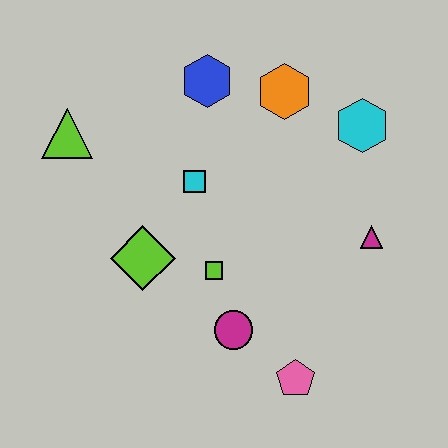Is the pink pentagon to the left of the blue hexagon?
No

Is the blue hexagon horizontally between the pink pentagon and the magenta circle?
No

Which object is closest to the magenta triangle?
The cyan hexagon is closest to the magenta triangle.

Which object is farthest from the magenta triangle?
The lime triangle is farthest from the magenta triangle.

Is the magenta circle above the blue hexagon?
No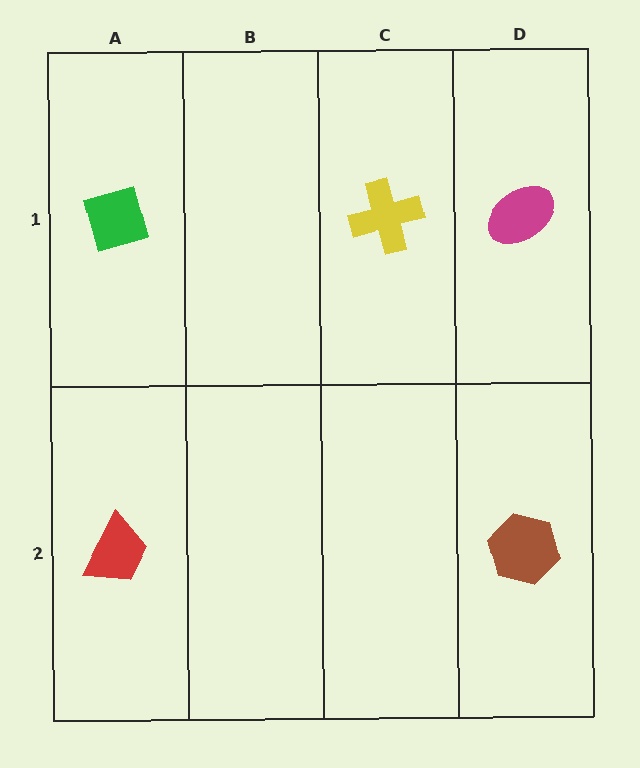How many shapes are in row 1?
3 shapes.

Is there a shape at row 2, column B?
No, that cell is empty.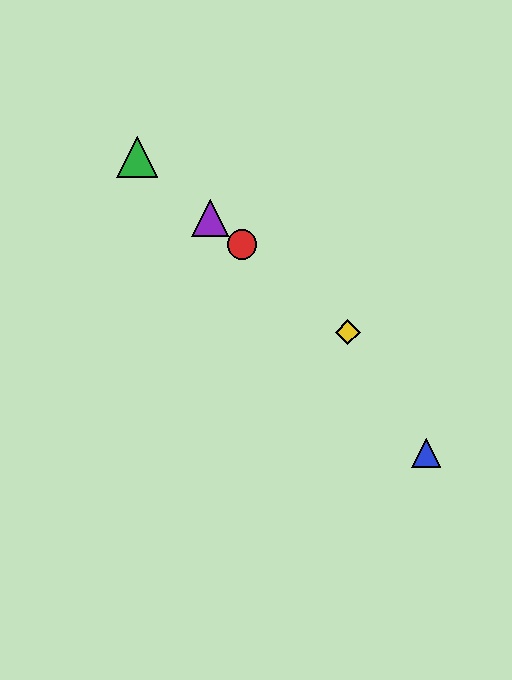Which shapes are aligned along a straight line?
The red circle, the green triangle, the yellow diamond, the purple triangle are aligned along a straight line.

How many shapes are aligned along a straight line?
4 shapes (the red circle, the green triangle, the yellow diamond, the purple triangle) are aligned along a straight line.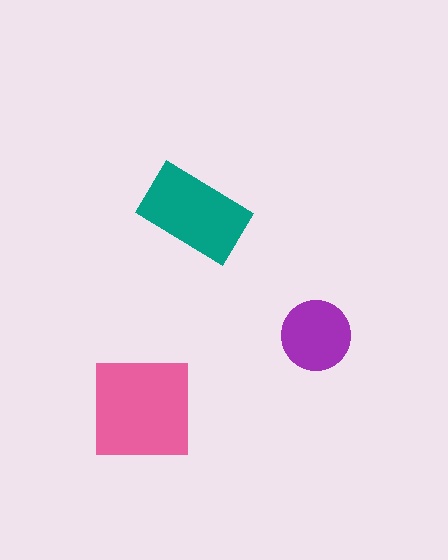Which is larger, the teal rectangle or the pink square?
The pink square.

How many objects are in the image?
There are 3 objects in the image.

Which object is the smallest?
The purple circle.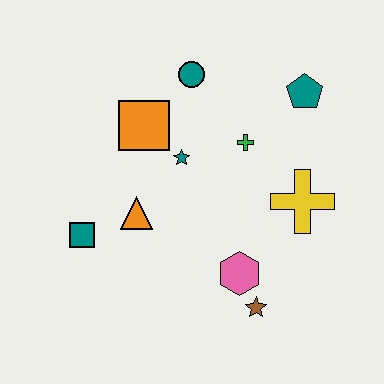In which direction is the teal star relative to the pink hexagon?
The teal star is above the pink hexagon.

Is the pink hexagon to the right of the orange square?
Yes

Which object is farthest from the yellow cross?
The teal square is farthest from the yellow cross.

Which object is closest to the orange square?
The teal star is closest to the orange square.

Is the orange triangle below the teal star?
Yes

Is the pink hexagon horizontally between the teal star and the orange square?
No